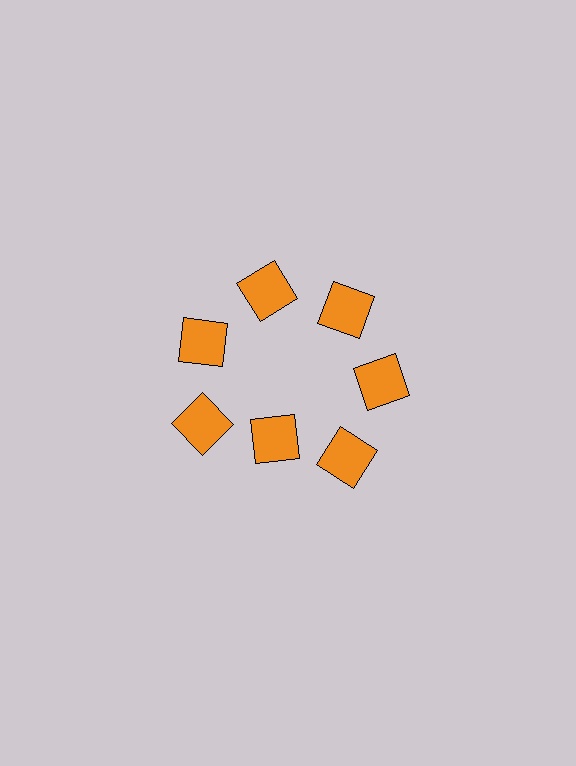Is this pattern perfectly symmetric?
No. The 7 orange squares are arranged in a ring, but one element near the 6 o'clock position is pulled inward toward the center, breaking the 7-fold rotational symmetry.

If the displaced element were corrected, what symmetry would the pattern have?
It would have 7-fold rotational symmetry — the pattern would map onto itself every 51 degrees.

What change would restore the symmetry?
The symmetry would be restored by moving it outward, back onto the ring so that all 7 squares sit at equal angles and equal distance from the center.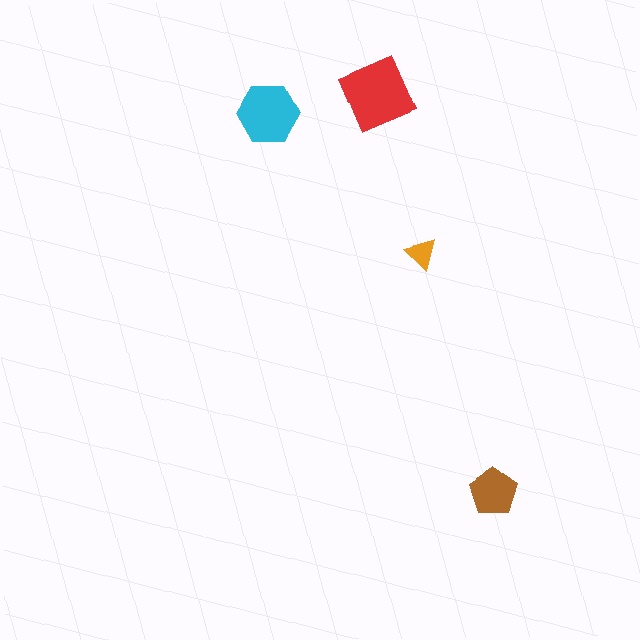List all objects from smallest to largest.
The orange triangle, the brown pentagon, the cyan hexagon, the red diamond.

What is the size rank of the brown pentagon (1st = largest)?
3rd.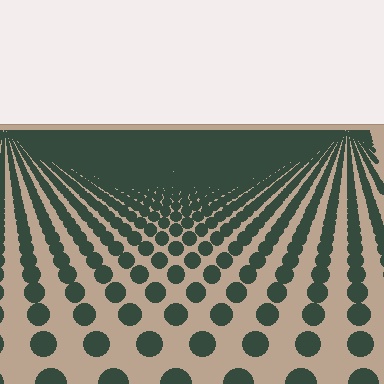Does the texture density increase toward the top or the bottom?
Density increases toward the top.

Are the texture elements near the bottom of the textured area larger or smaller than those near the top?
Larger. Near the bottom, elements are closer to the viewer and appear at a bigger on-screen size.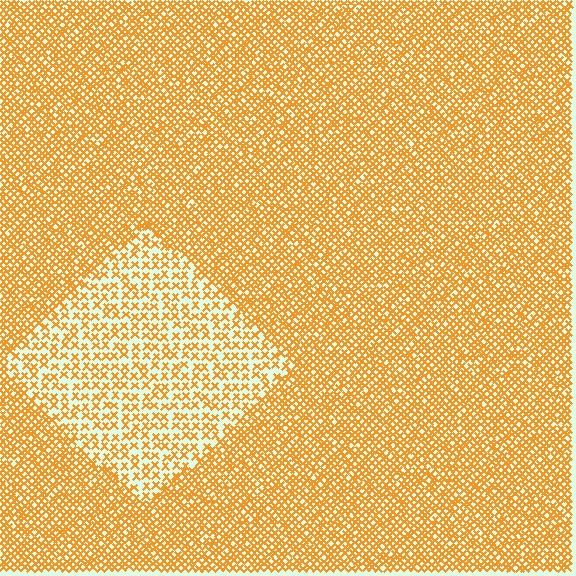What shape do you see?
I see a diamond.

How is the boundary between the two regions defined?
The boundary is defined by a change in element density (approximately 2.1x ratio). All elements are the same color, size, and shape.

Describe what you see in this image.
The image contains small orange elements arranged at two different densities. A diamond-shaped region is visible where the elements are less densely packed than the surrounding area.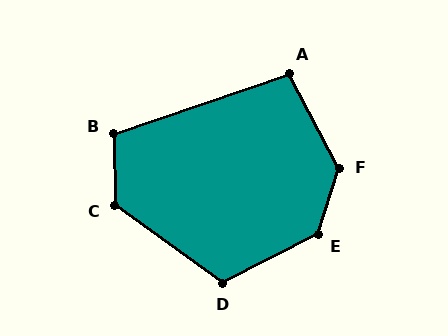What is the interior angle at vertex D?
Approximately 117 degrees (obtuse).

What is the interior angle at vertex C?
Approximately 127 degrees (obtuse).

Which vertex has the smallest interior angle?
A, at approximately 99 degrees.